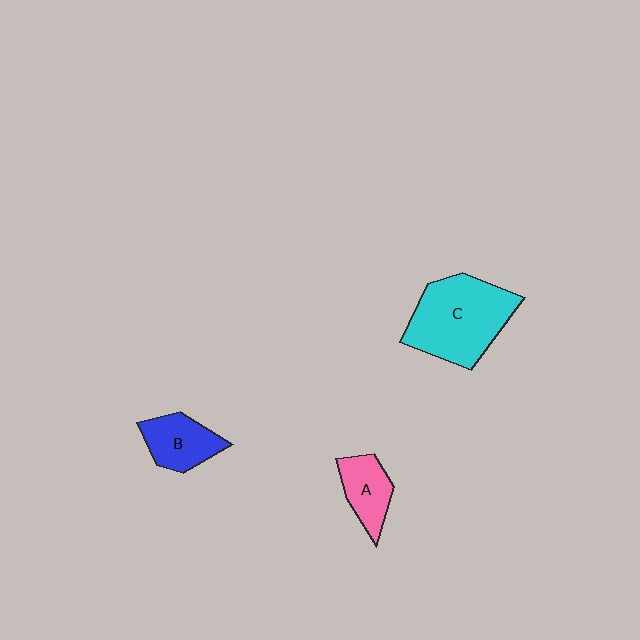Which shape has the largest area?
Shape C (cyan).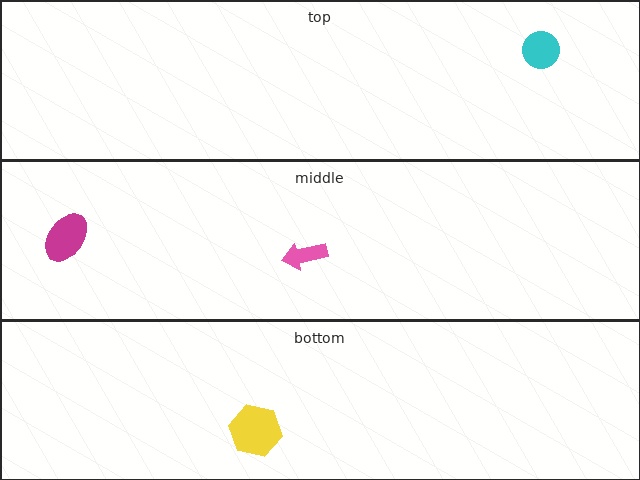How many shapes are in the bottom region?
1.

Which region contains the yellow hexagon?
The bottom region.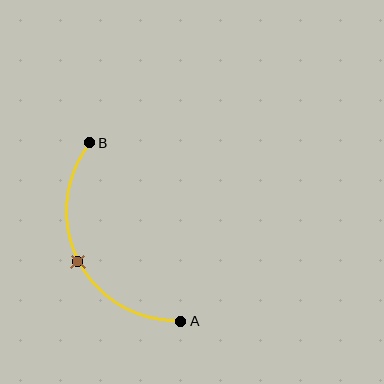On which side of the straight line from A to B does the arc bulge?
The arc bulges to the left of the straight line connecting A and B.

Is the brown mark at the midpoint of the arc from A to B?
Yes. The brown mark lies on the arc at equal arc-length from both A and B — it is the arc midpoint.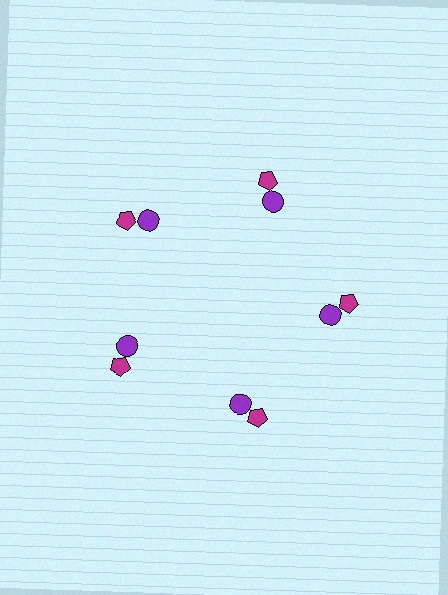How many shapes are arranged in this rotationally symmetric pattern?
There are 10 shapes, arranged in 5 groups of 2.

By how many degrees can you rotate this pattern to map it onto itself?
The pattern maps onto itself every 72 degrees of rotation.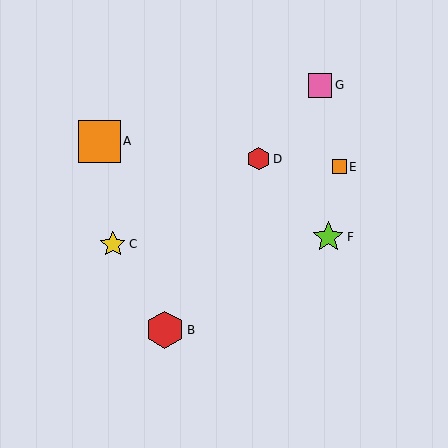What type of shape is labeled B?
Shape B is a red hexagon.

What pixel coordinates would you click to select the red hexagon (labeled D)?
Click at (259, 159) to select the red hexagon D.